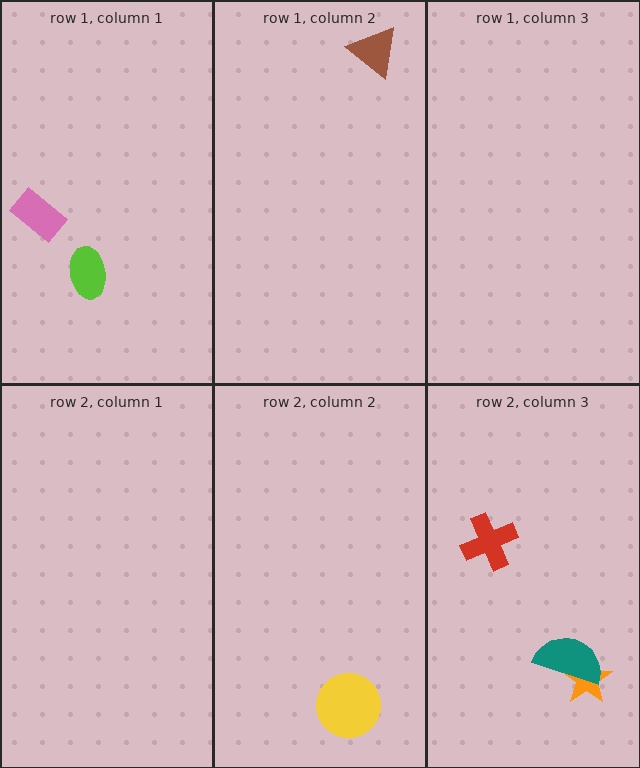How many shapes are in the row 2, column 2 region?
1.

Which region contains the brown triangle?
The row 1, column 2 region.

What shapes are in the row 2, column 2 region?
The yellow circle.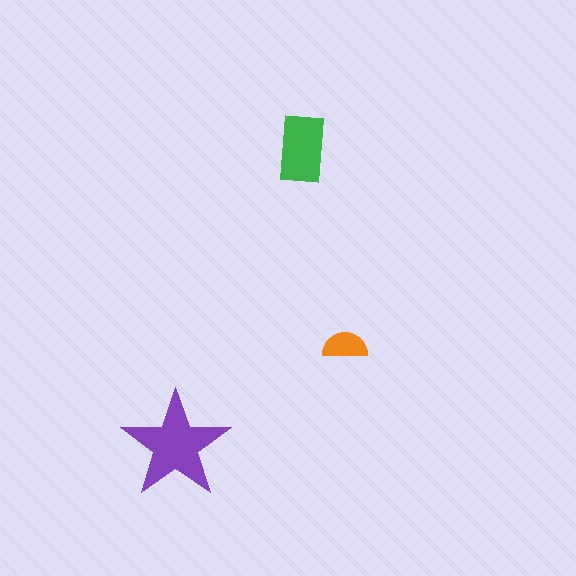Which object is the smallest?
The orange semicircle.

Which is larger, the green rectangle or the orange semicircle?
The green rectangle.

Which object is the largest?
The purple star.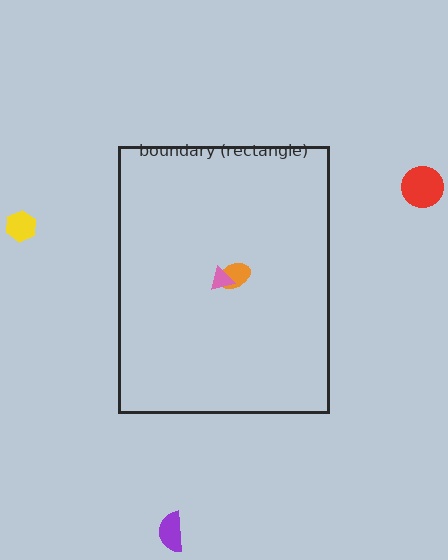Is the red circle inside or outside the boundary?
Outside.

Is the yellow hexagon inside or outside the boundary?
Outside.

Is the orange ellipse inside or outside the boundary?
Inside.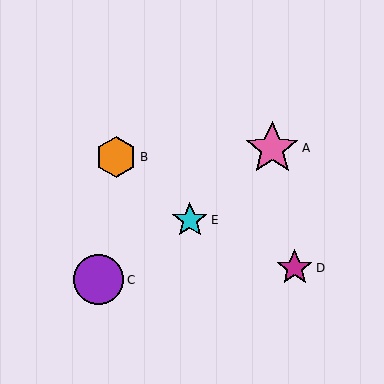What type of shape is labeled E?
Shape E is a cyan star.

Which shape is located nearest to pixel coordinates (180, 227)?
The cyan star (labeled E) at (190, 220) is nearest to that location.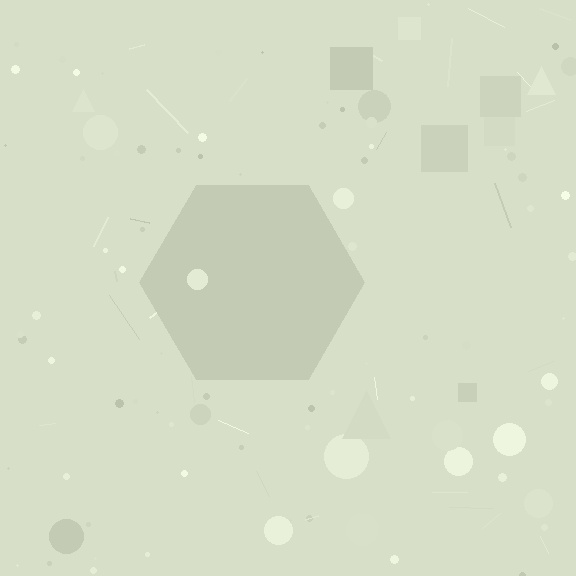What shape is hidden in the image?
A hexagon is hidden in the image.